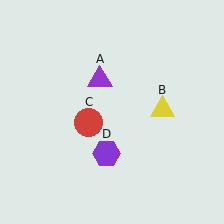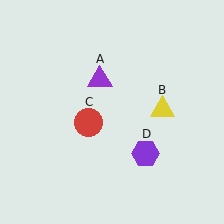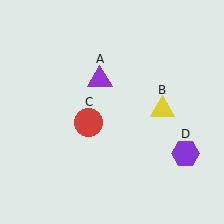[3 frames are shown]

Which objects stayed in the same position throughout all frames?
Purple triangle (object A) and yellow triangle (object B) and red circle (object C) remained stationary.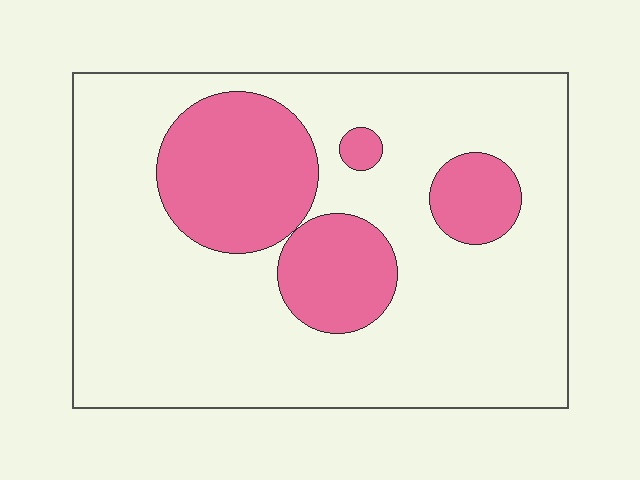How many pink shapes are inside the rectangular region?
4.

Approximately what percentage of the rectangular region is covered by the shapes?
Approximately 25%.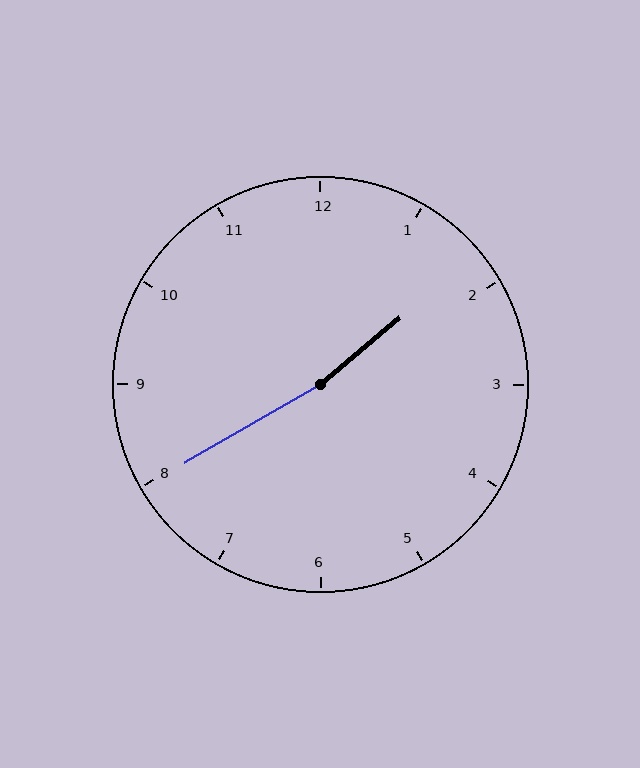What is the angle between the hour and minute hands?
Approximately 170 degrees.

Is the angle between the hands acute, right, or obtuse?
It is obtuse.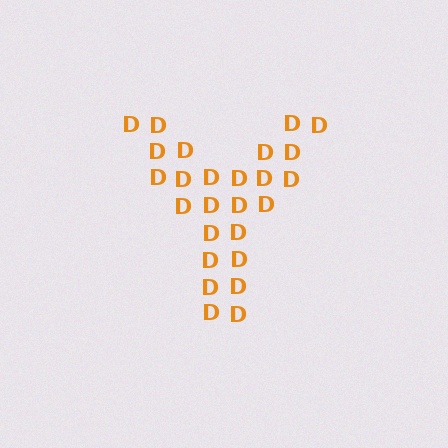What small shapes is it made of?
It is made of small letter D's.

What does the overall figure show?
The overall figure shows the letter Y.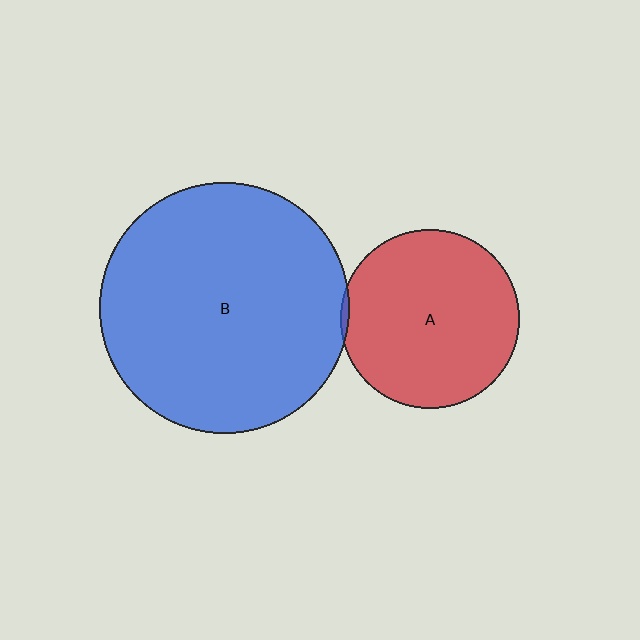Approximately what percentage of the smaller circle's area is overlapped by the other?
Approximately 5%.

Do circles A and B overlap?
Yes.